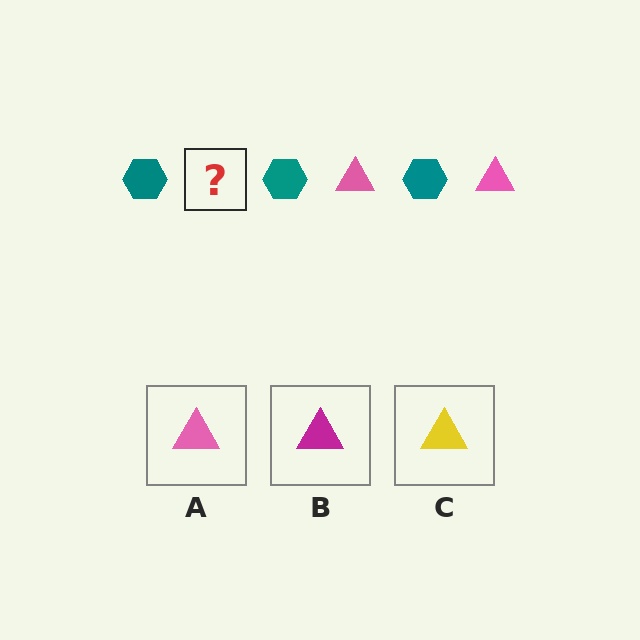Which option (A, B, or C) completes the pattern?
A.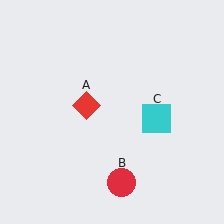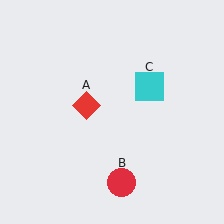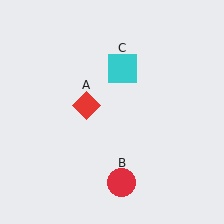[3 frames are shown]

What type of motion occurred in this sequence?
The cyan square (object C) rotated counterclockwise around the center of the scene.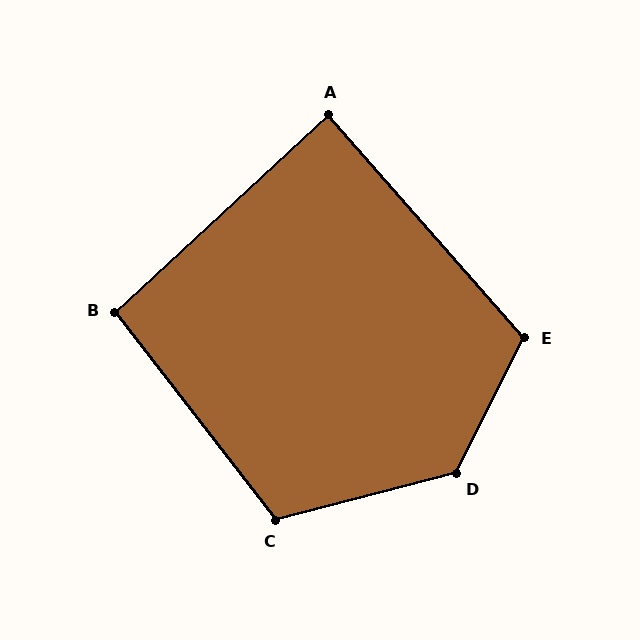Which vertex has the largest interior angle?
D, at approximately 131 degrees.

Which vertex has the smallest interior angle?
A, at approximately 89 degrees.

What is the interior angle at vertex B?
Approximately 95 degrees (obtuse).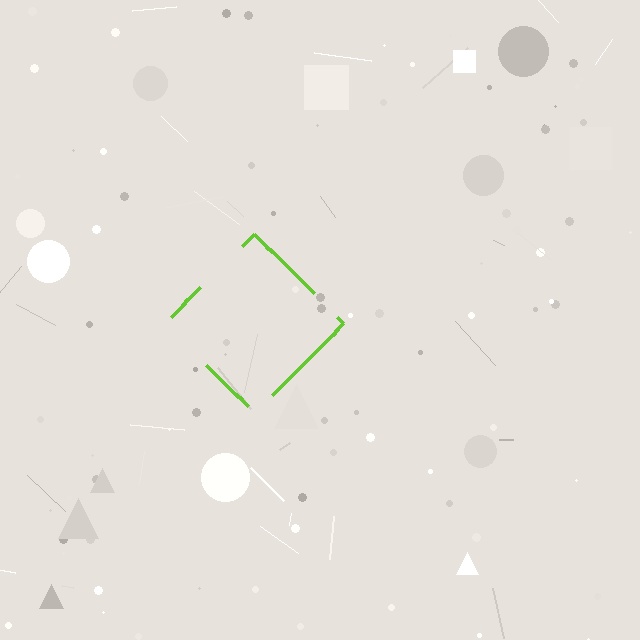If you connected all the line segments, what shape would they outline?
They would outline a diamond.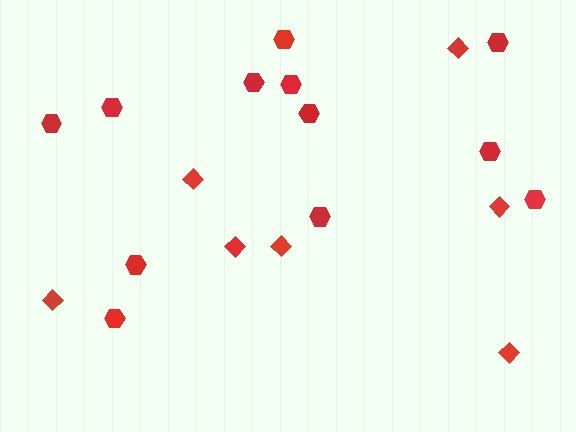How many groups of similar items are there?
There are 2 groups: one group of hexagons (12) and one group of diamonds (7).